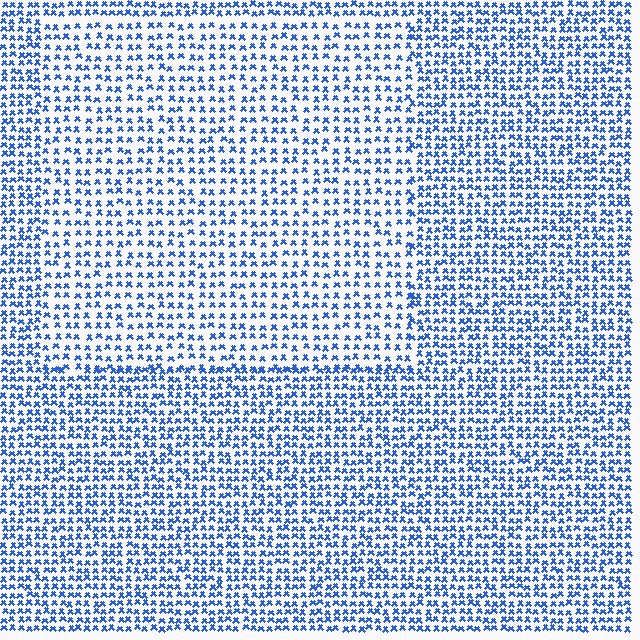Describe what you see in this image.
The image contains small blue elements arranged at two different densities. A rectangle-shaped region is visible where the elements are less densely packed than the surrounding area.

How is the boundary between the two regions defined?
The boundary is defined by a change in element density (approximately 1.5x ratio). All elements are the same color, size, and shape.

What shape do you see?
I see a rectangle.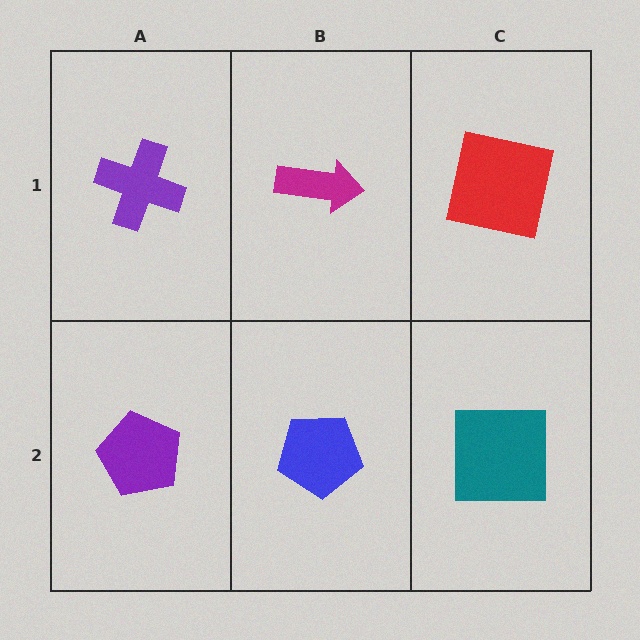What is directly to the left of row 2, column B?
A purple pentagon.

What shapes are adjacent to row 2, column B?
A magenta arrow (row 1, column B), a purple pentagon (row 2, column A), a teal square (row 2, column C).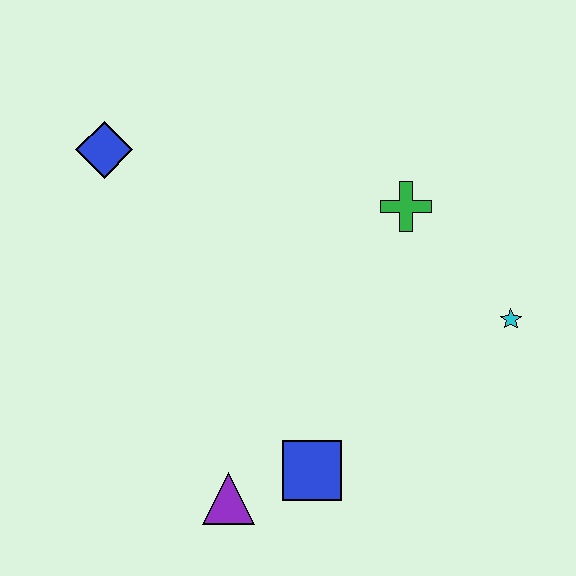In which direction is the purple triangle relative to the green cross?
The purple triangle is below the green cross.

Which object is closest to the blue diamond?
The green cross is closest to the blue diamond.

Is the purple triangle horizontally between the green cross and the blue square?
No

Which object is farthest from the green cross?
The purple triangle is farthest from the green cross.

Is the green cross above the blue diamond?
No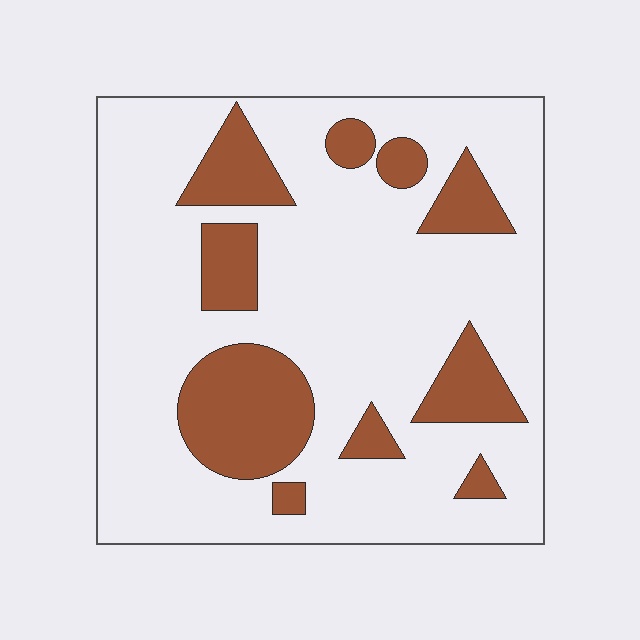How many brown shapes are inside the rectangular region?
10.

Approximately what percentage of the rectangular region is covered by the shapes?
Approximately 25%.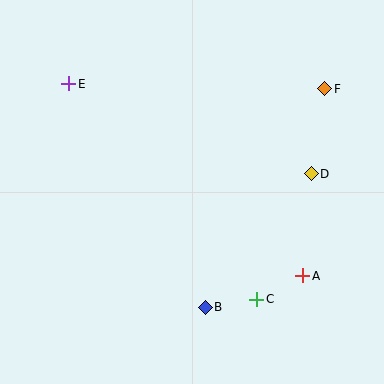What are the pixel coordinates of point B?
Point B is at (205, 307).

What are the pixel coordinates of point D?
Point D is at (311, 174).